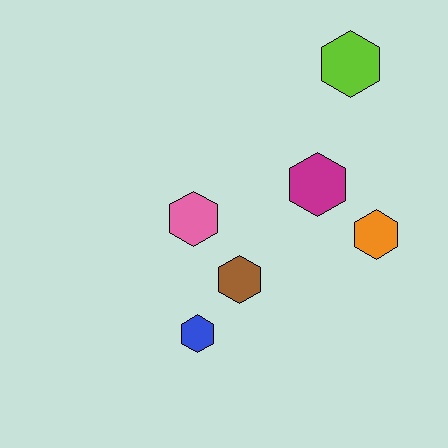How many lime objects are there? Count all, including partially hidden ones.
There is 1 lime object.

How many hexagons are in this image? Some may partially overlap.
There are 6 hexagons.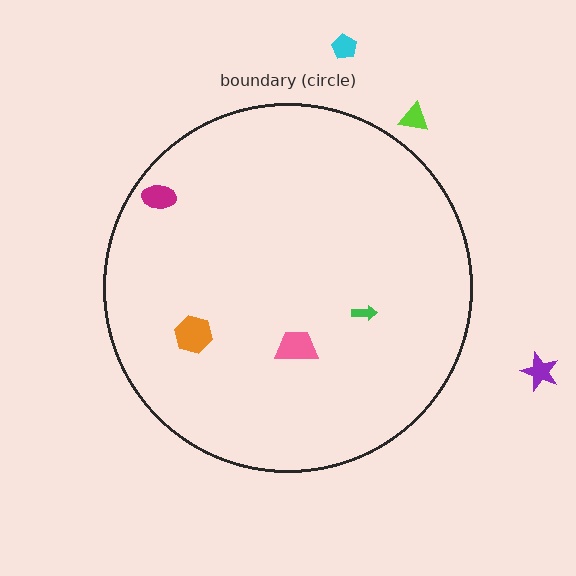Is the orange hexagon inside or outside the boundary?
Inside.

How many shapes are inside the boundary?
4 inside, 3 outside.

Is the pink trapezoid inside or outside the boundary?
Inside.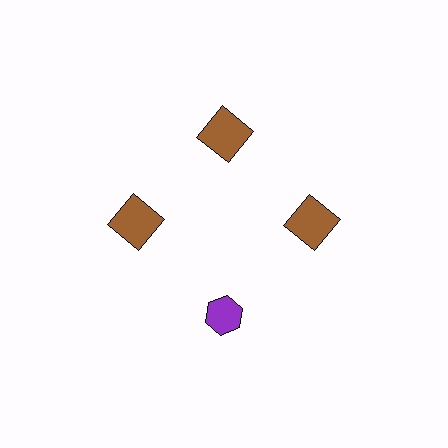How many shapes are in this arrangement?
There are 4 shapes arranged in a ring pattern.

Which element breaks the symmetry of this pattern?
The purple hexagon at roughly the 6 o'clock position breaks the symmetry. All other shapes are brown squares.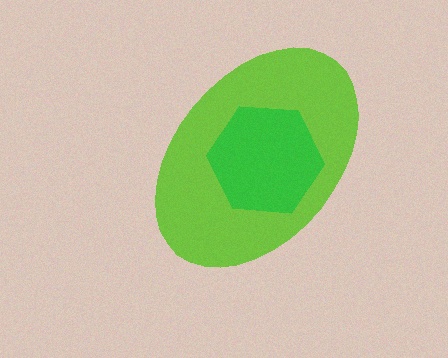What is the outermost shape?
The lime ellipse.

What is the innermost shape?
The green hexagon.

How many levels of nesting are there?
2.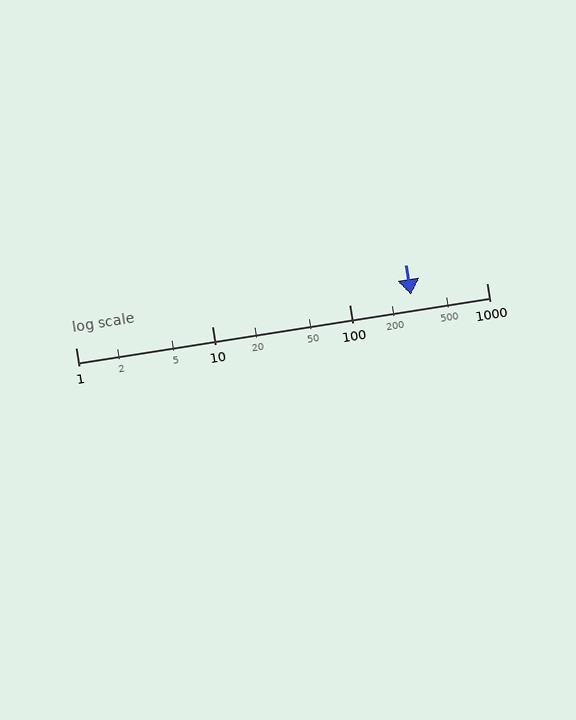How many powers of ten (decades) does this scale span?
The scale spans 3 decades, from 1 to 1000.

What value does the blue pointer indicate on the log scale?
The pointer indicates approximately 280.